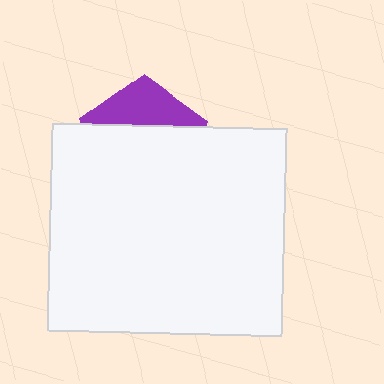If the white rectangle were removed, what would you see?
You would see the complete purple pentagon.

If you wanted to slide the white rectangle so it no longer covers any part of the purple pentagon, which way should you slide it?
Slide it down — that is the most direct way to separate the two shapes.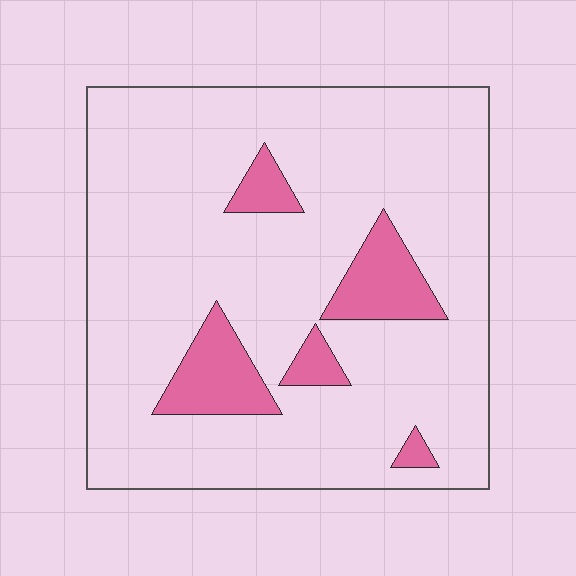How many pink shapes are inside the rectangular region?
5.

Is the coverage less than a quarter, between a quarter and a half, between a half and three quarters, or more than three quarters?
Less than a quarter.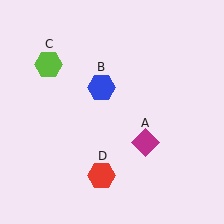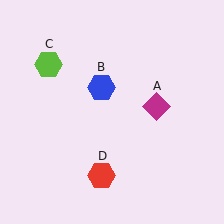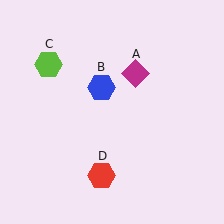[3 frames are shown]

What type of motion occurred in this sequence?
The magenta diamond (object A) rotated counterclockwise around the center of the scene.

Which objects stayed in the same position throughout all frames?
Blue hexagon (object B) and lime hexagon (object C) and red hexagon (object D) remained stationary.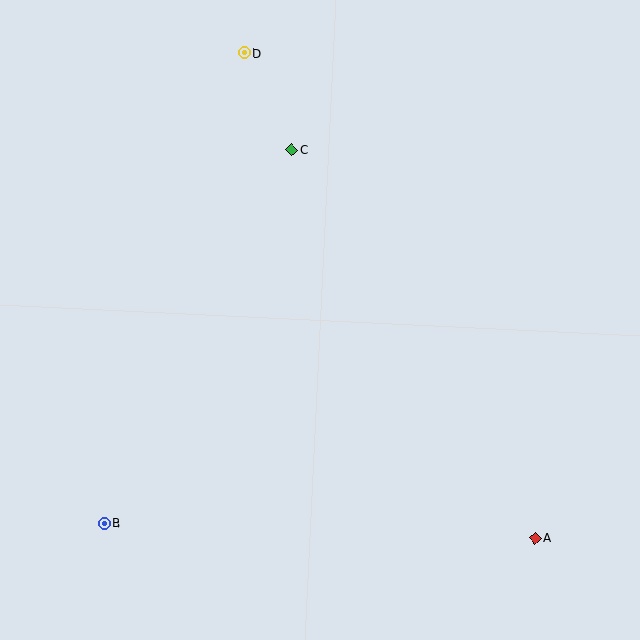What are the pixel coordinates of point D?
Point D is at (244, 53).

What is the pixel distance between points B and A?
The distance between B and A is 431 pixels.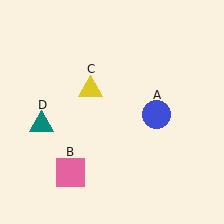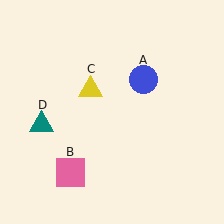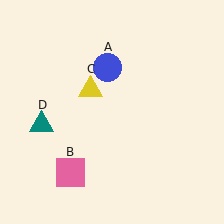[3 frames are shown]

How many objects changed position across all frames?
1 object changed position: blue circle (object A).